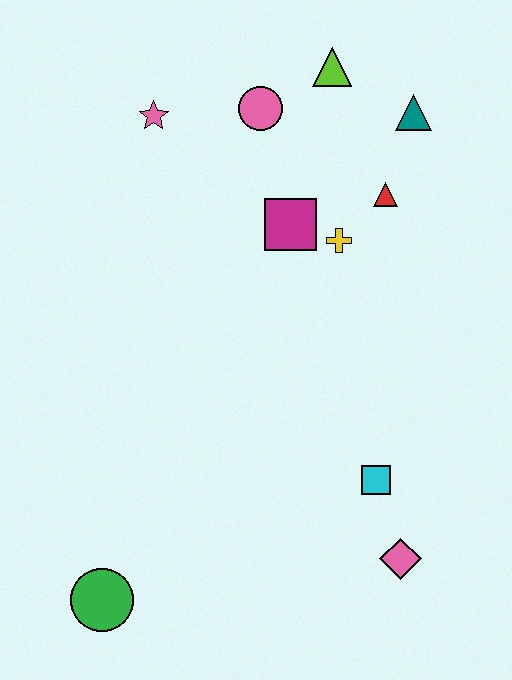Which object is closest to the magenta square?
The yellow cross is closest to the magenta square.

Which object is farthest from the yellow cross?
The green circle is farthest from the yellow cross.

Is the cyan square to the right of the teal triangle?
No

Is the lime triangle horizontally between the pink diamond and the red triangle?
No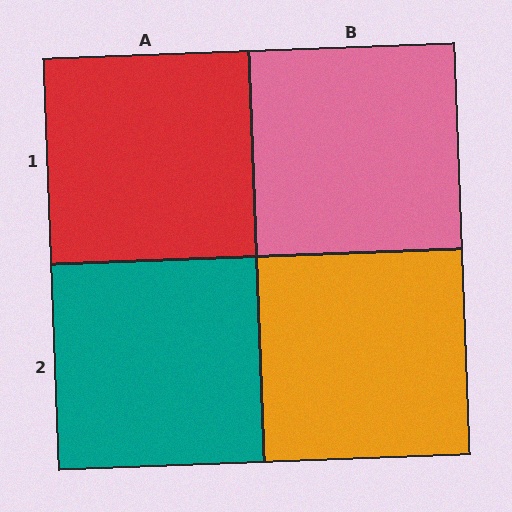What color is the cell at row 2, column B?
Orange.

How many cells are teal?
1 cell is teal.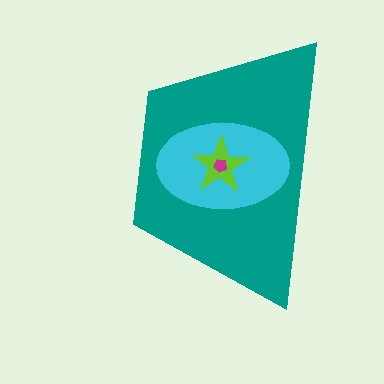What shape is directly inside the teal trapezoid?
The cyan ellipse.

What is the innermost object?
The magenta pentagon.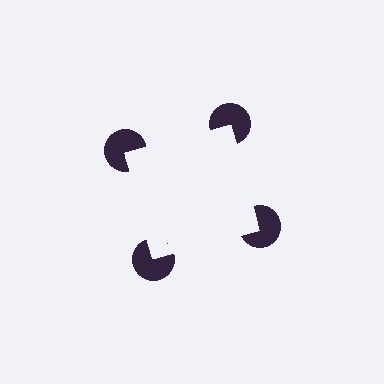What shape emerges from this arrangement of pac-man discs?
An illusory square — its edges are inferred from the aligned wedge cuts in the pac-man discs, not physically drawn.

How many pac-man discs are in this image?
There are 4 — one at each vertex of the illusory square.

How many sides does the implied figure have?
4 sides.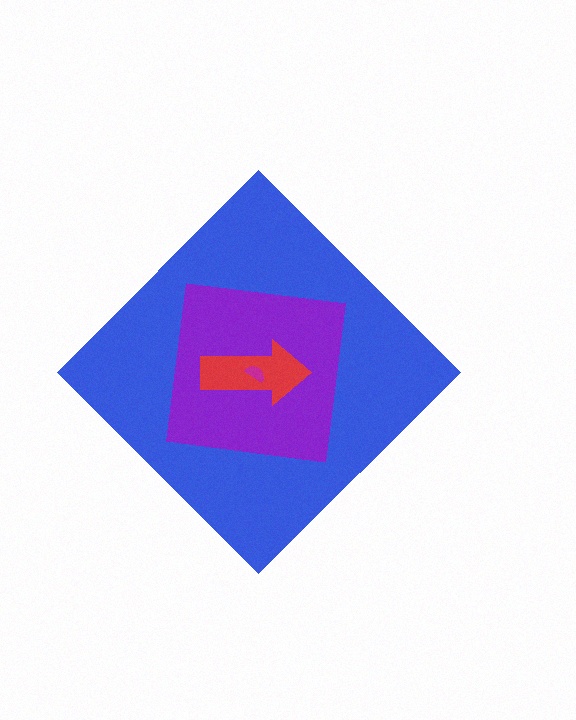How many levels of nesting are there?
4.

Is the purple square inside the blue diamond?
Yes.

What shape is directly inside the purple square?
The red arrow.